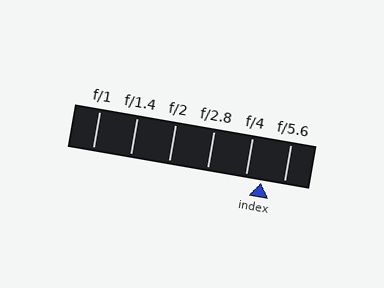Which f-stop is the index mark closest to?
The index mark is closest to f/4.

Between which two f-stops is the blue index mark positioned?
The index mark is between f/4 and f/5.6.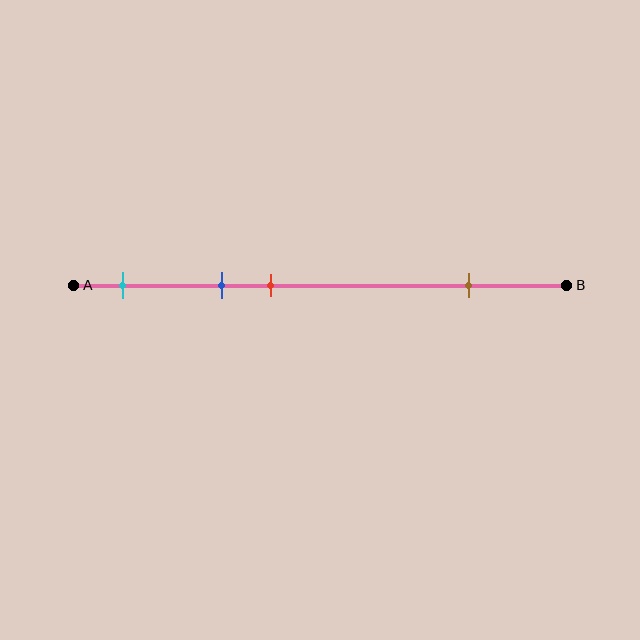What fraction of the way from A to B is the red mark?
The red mark is approximately 40% (0.4) of the way from A to B.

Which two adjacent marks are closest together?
The blue and red marks are the closest adjacent pair.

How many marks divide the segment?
There are 4 marks dividing the segment.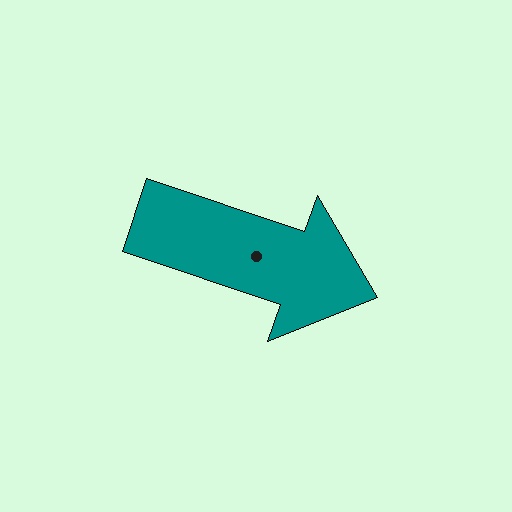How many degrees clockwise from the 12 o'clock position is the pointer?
Approximately 109 degrees.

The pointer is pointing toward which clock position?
Roughly 4 o'clock.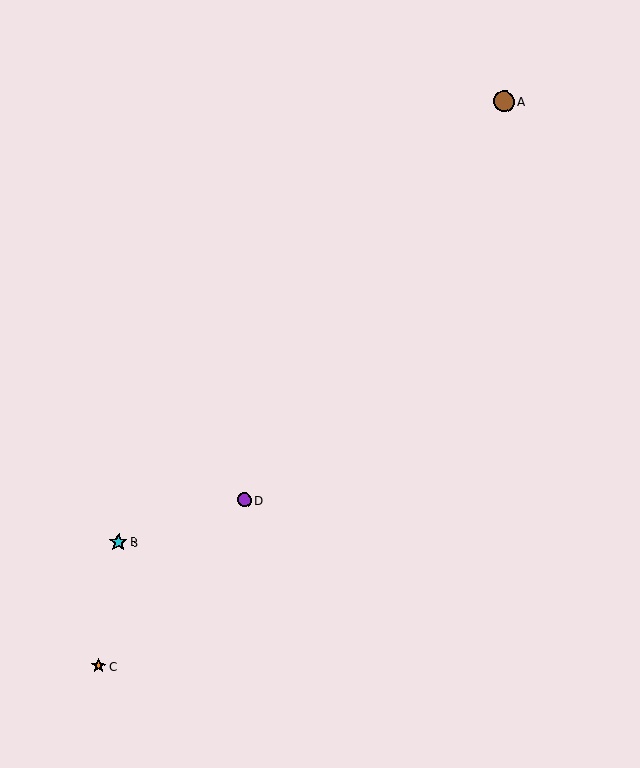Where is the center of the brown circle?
The center of the brown circle is at (504, 101).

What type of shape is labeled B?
Shape B is a cyan star.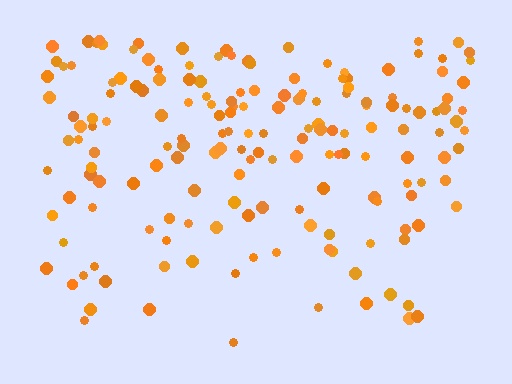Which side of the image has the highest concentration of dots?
The top.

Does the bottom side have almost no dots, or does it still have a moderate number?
Still a moderate number, just noticeably fewer than the top.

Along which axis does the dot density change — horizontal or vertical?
Vertical.